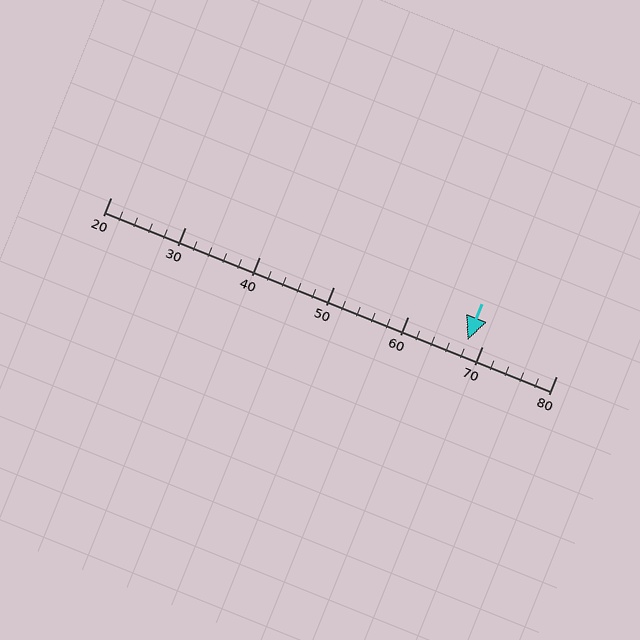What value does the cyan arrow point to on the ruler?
The cyan arrow points to approximately 68.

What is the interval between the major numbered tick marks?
The major tick marks are spaced 10 units apart.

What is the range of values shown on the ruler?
The ruler shows values from 20 to 80.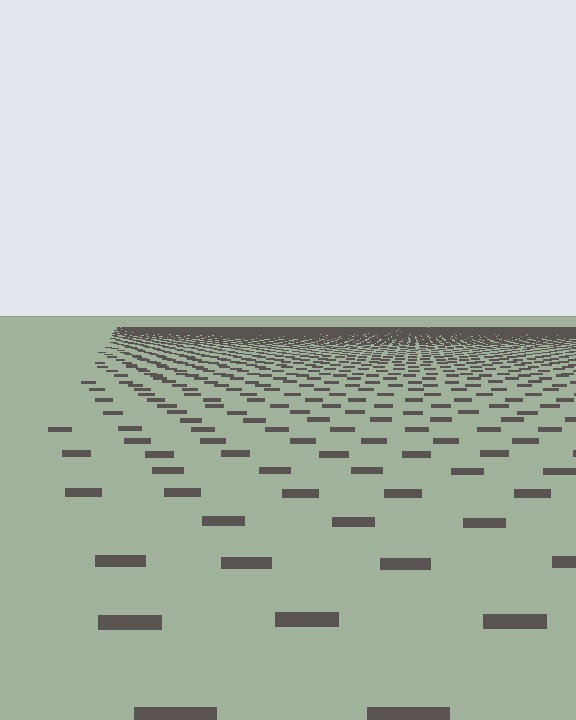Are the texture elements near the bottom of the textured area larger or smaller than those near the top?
Larger. Near the bottom, elements are closer to the viewer and appear at a bigger on-screen size.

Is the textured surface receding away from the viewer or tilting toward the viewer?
The surface is receding away from the viewer. Texture elements get smaller and denser toward the top.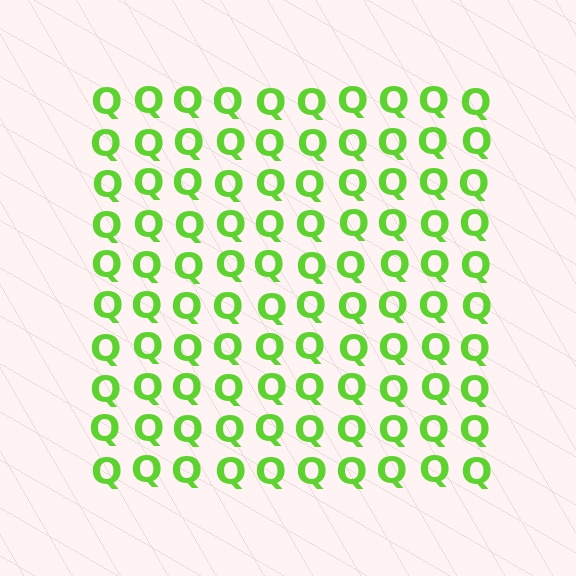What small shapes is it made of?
It is made of small letter Q's.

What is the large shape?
The large shape is a square.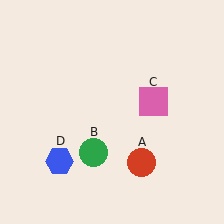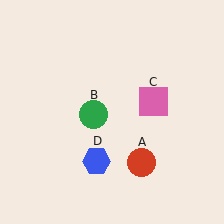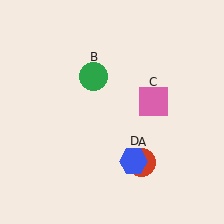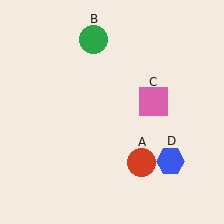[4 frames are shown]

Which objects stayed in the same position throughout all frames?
Red circle (object A) and pink square (object C) remained stationary.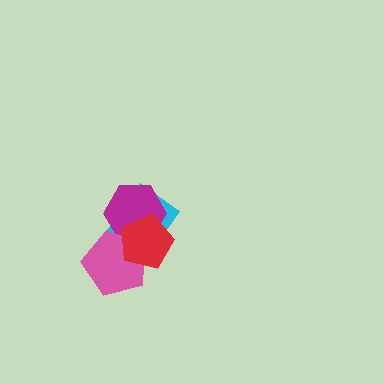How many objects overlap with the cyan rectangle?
3 objects overlap with the cyan rectangle.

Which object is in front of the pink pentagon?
The red pentagon is in front of the pink pentagon.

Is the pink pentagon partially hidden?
Yes, it is partially covered by another shape.